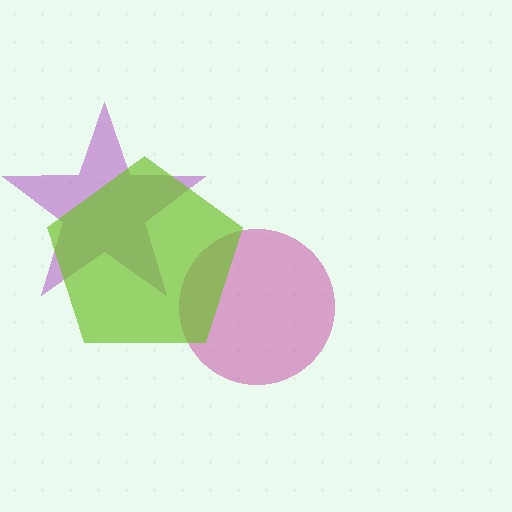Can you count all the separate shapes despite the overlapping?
Yes, there are 3 separate shapes.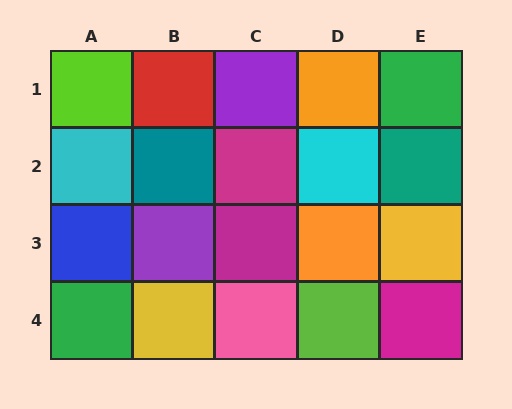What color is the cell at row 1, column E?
Green.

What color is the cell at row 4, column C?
Pink.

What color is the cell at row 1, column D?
Orange.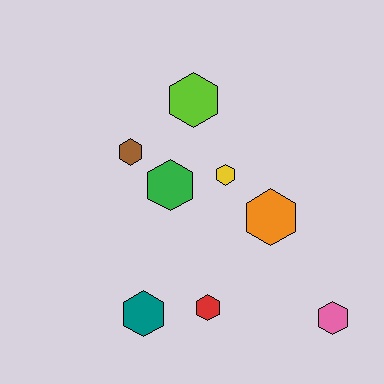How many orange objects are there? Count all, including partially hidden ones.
There is 1 orange object.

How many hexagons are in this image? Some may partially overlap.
There are 8 hexagons.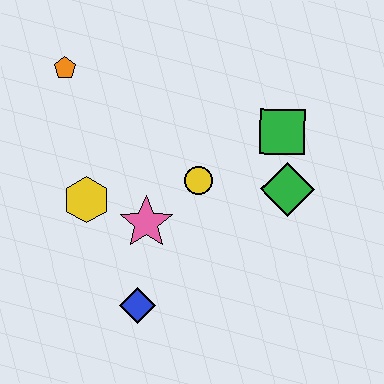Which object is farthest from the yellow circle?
The orange pentagon is farthest from the yellow circle.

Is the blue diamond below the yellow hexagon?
Yes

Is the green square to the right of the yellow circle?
Yes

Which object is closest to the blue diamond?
The pink star is closest to the blue diamond.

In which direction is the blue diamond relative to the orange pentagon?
The blue diamond is below the orange pentagon.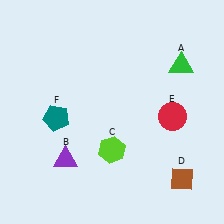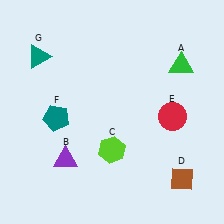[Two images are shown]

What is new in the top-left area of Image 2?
A teal triangle (G) was added in the top-left area of Image 2.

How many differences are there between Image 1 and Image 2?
There is 1 difference between the two images.